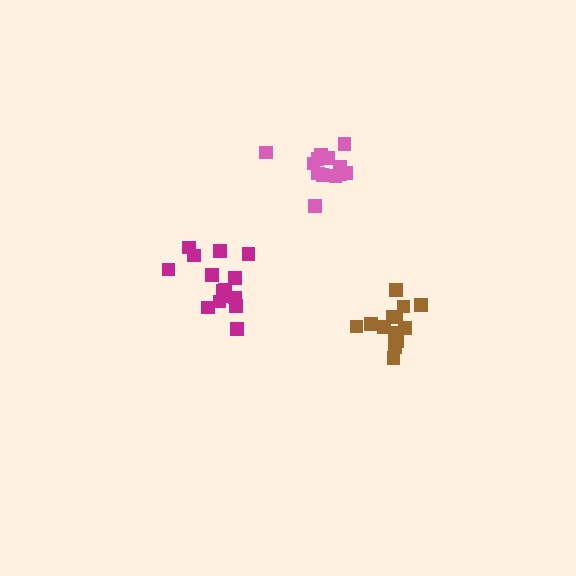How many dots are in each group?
Group 1: 14 dots, Group 2: 13 dots, Group 3: 15 dots (42 total).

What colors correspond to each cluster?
The clusters are colored: brown, pink, magenta.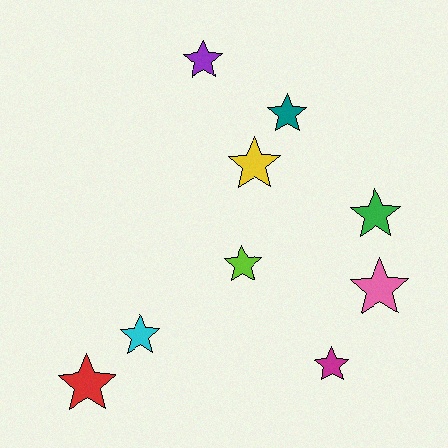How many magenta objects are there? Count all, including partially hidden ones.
There is 1 magenta object.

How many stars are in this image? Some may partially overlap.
There are 9 stars.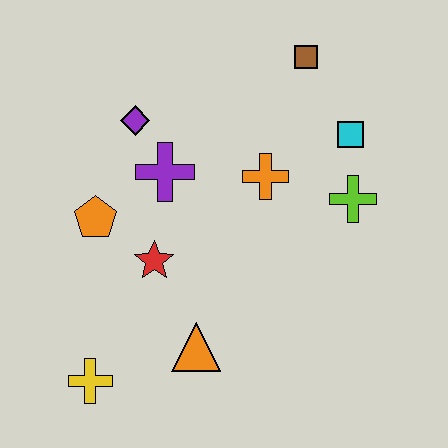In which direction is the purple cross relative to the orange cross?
The purple cross is to the left of the orange cross.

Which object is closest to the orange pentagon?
The red star is closest to the orange pentagon.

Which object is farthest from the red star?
The brown square is farthest from the red star.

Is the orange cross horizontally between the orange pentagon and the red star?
No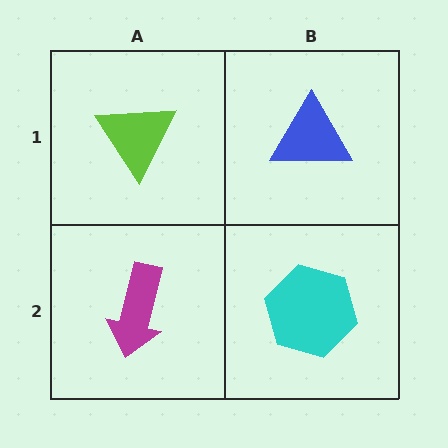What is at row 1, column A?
A lime triangle.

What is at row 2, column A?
A magenta arrow.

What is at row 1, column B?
A blue triangle.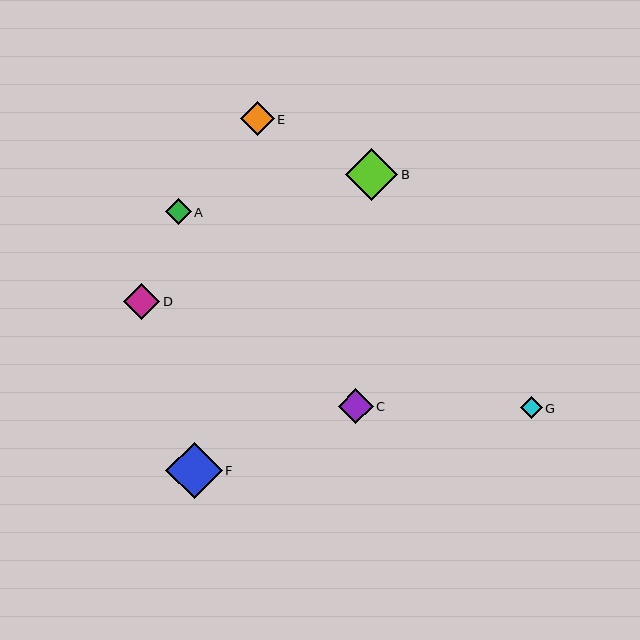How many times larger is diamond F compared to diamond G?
Diamond F is approximately 2.6 times the size of diamond G.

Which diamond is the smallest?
Diamond G is the smallest with a size of approximately 22 pixels.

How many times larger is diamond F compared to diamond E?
Diamond F is approximately 1.7 times the size of diamond E.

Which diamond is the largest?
Diamond F is the largest with a size of approximately 56 pixels.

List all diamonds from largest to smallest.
From largest to smallest: F, B, D, C, E, A, G.